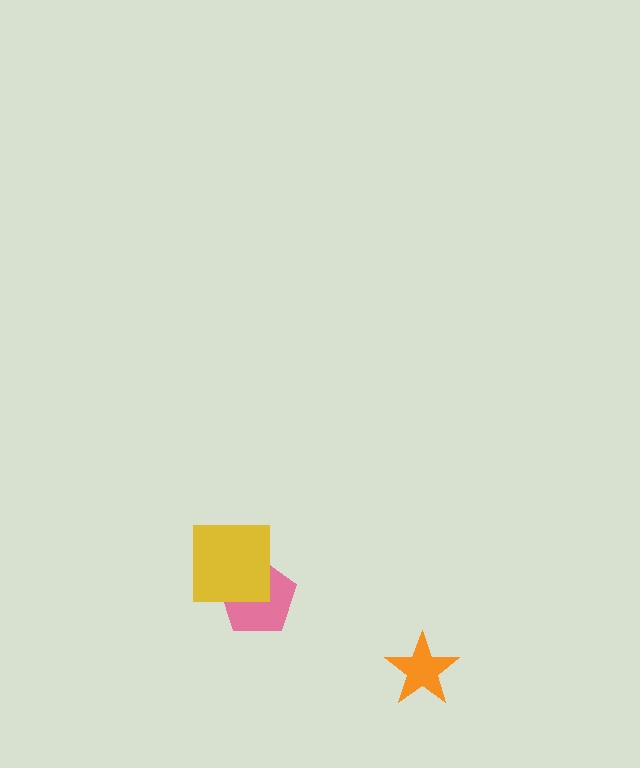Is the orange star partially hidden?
No, no other shape covers it.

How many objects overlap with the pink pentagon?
1 object overlaps with the pink pentagon.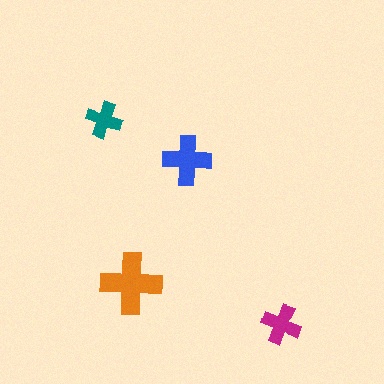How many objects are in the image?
There are 4 objects in the image.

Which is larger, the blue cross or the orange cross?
The orange one.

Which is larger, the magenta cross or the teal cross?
The magenta one.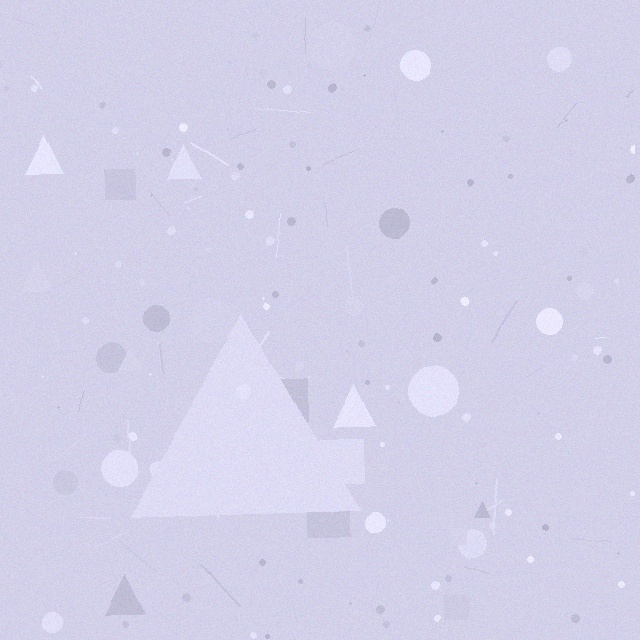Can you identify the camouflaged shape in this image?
The camouflaged shape is a triangle.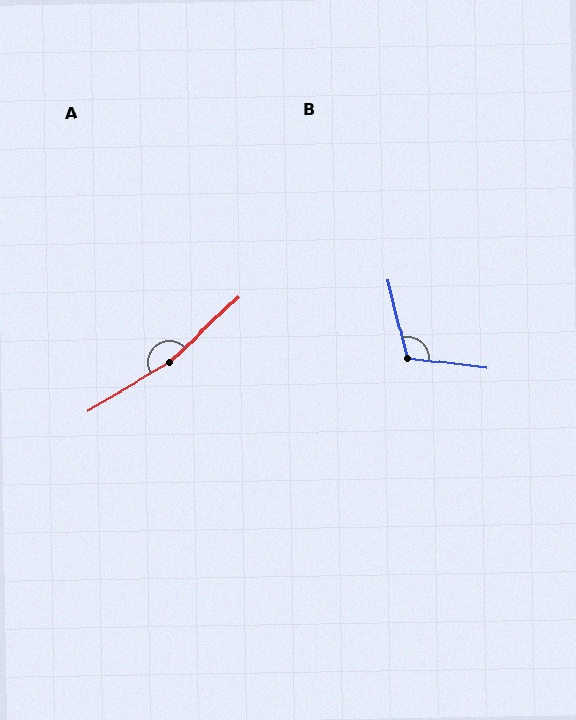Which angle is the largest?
A, at approximately 167 degrees.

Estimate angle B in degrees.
Approximately 111 degrees.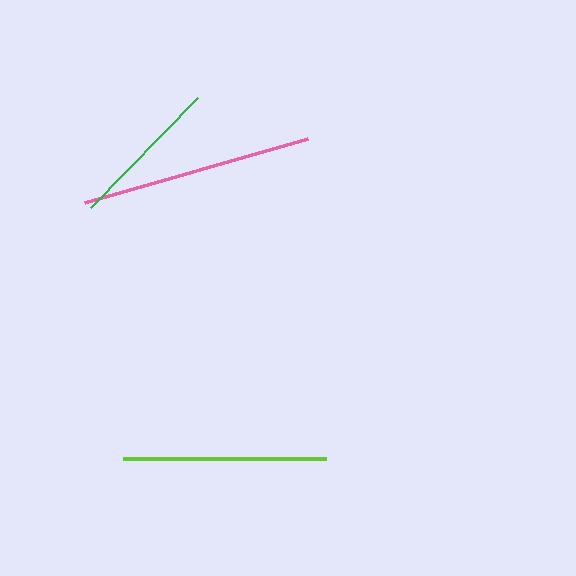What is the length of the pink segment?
The pink segment is approximately 232 pixels long.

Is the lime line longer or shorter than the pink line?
The pink line is longer than the lime line.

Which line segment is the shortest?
The green line is the shortest at approximately 154 pixels.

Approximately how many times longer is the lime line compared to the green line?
The lime line is approximately 1.3 times the length of the green line.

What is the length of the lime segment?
The lime segment is approximately 203 pixels long.